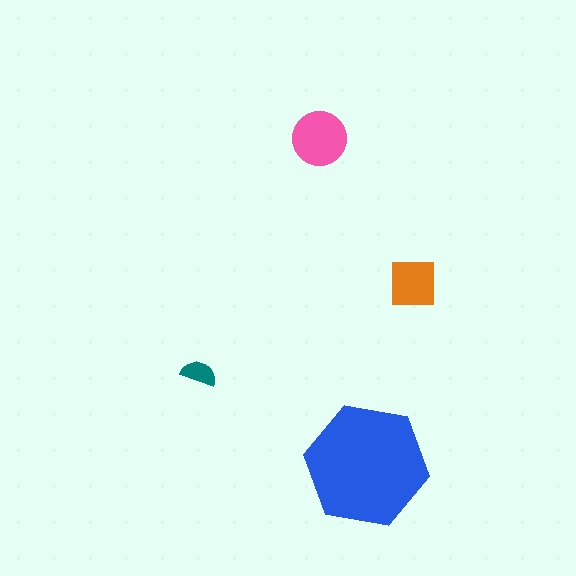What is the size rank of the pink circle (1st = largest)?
2nd.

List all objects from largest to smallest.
The blue hexagon, the pink circle, the orange square, the teal semicircle.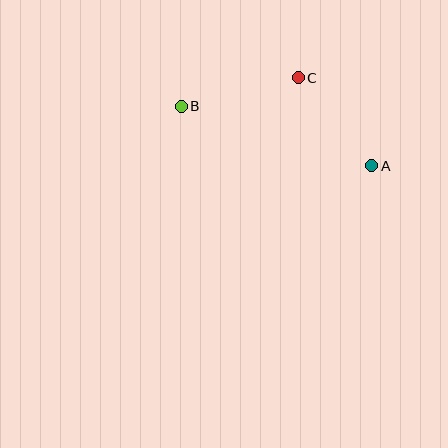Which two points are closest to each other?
Points A and C are closest to each other.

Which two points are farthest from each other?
Points A and B are farthest from each other.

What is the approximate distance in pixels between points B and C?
The distance between B and C is approximately 120 pixels.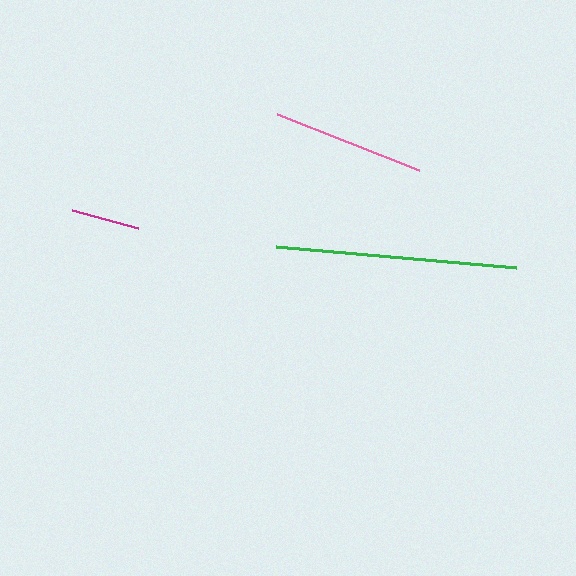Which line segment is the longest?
The green line is the longest at approximately 241 pixels.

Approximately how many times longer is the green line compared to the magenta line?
The green line is approximately 3.5 times the length of the magenta line.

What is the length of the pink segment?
The pink segment is approximately 153 pixels long.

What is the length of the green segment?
The green segment is approximately 241 pixels long.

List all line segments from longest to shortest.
From longest to shortest: green, pink, magenta.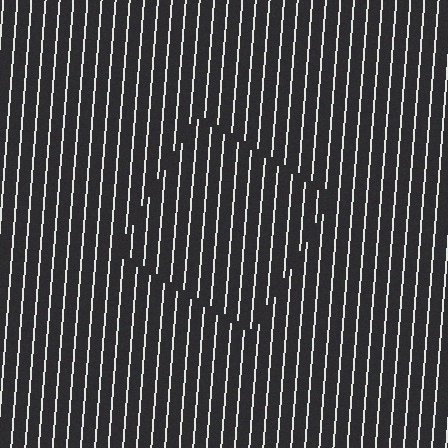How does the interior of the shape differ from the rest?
The interior of the shape contains the same grating, shifted by half a period — the contour is defined by the phase discontinuity where line-ends from the inner and outer gratings abut.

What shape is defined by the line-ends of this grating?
An illusory square. The interior of the shape contains the same grating, shifted by half a period — the contour is defined by the phase discontinuity where line-ends from the inner and outer gratings abut.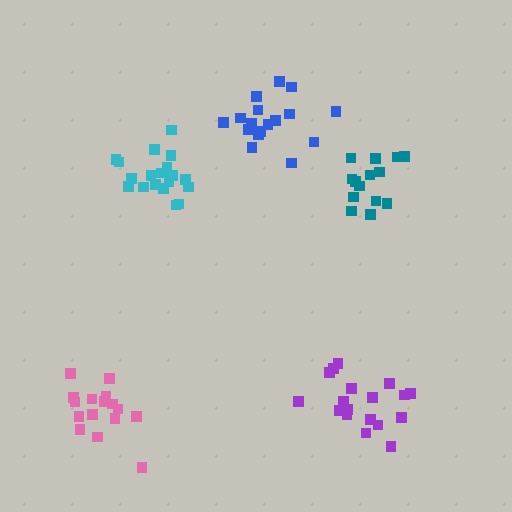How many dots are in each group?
Group 1: 18 dots, Group 2: 19 dots, Group 3: 19 dots, Group 4: 14 dots, Group 5: 16 dots (86 total).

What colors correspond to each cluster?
The clusters are colored: blue, cyan, purple, teal, pink.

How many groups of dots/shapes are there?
There are 5 groups.